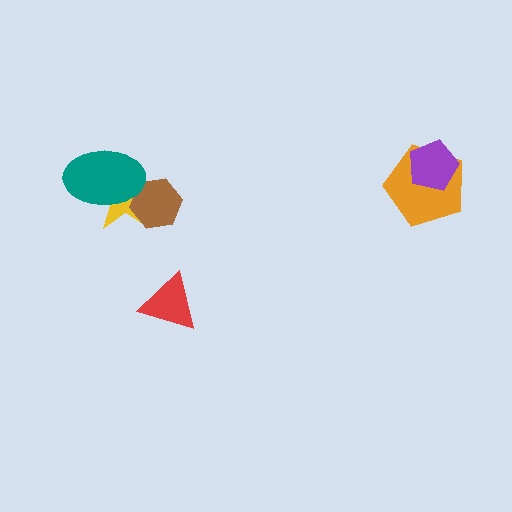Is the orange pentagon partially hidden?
Yes, it is partially covered by another shape.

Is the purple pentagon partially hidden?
No, no other shape covers it.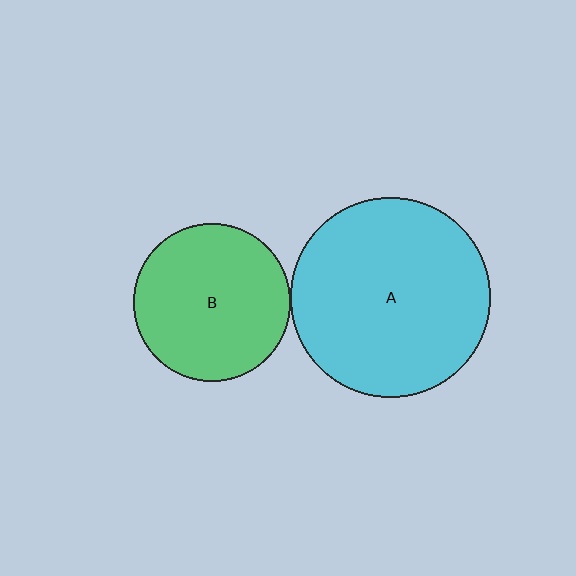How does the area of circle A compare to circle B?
Approximately 1.6 times.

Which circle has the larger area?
Circle A (cyan).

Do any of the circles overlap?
No, none of the circles overlap.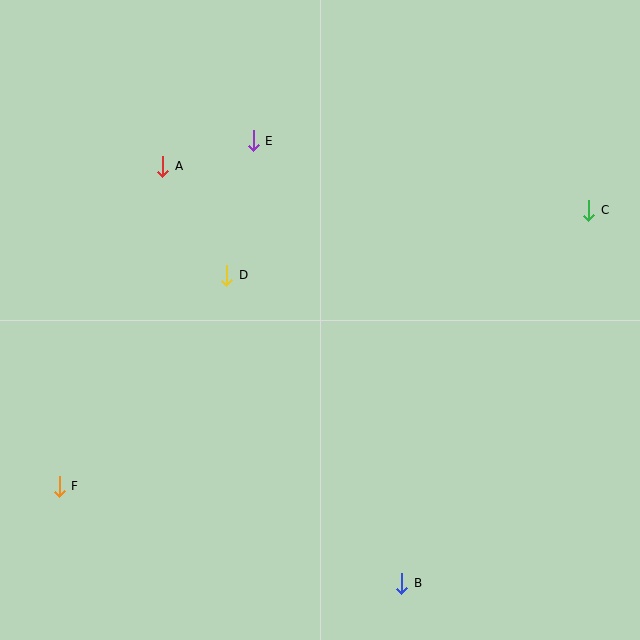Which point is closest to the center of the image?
Point D at (227, 275) is closest to the center.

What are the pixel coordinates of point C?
Point C is at (589, 210).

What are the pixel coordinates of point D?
Point D is at (227, 275).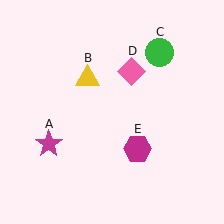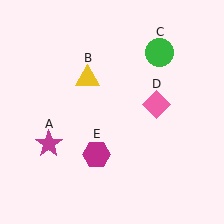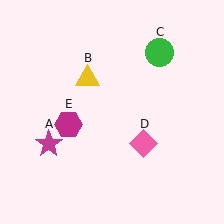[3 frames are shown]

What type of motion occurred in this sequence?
The pink diamond (object D), magenta hexagon (object E) rotated clockwise around the center of the scene.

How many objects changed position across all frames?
2 objects changed position: pink diamond (object D), magenta hexagon (object E).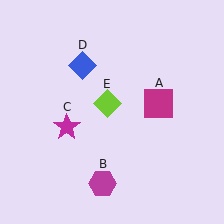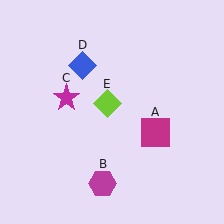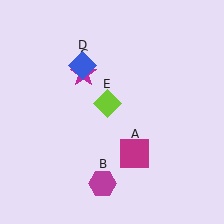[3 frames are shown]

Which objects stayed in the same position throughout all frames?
Magenta hexagon (object B) and blue diamond (object D) and lime diamond (object E) remained stationary.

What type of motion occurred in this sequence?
The magenta square (object A), magenta star (object C) rotated clockwise around the center of the scene.